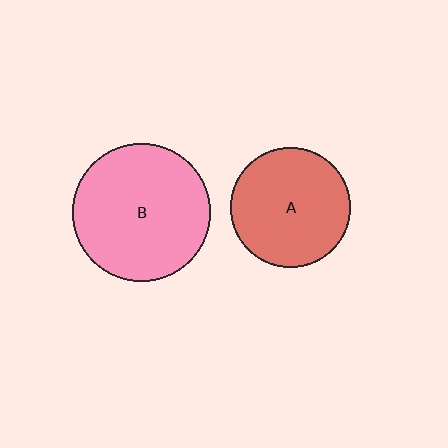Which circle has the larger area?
Circle B (pink).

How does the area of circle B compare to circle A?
Approximately 1.3 times.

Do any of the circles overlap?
No, none of the circles overlap.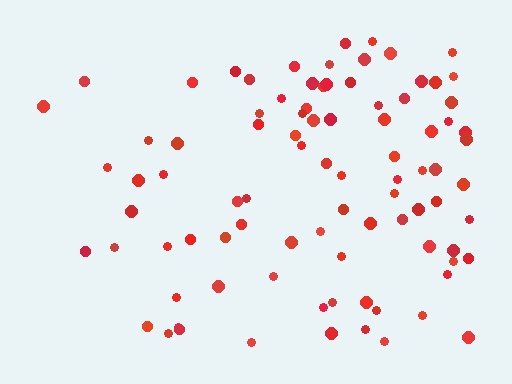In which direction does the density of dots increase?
From left to right, with the right side densest.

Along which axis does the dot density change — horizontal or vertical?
Horizontal.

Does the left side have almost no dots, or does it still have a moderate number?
Still a moderate number, just noticeably fewer than the right.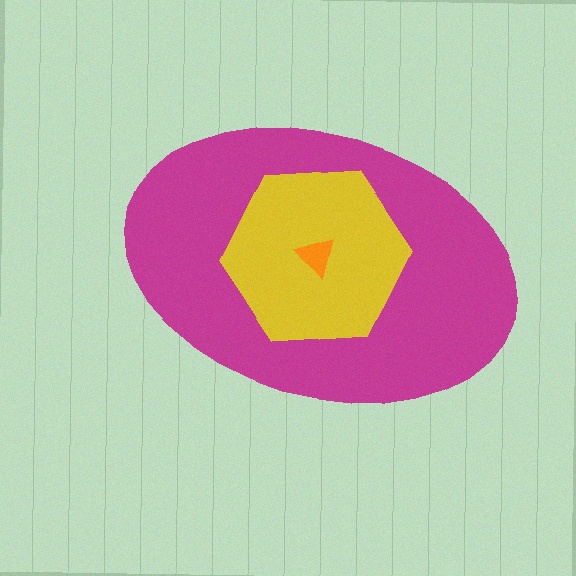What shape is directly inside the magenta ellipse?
The yellow hexagon.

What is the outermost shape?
The magenta ellipse.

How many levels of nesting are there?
3.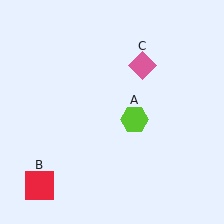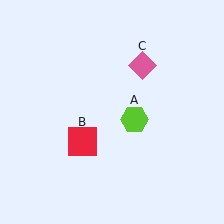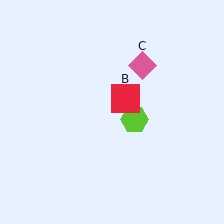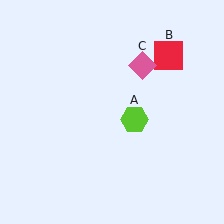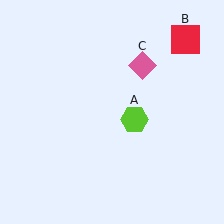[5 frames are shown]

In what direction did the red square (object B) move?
The red square (object B) moved up and to the right.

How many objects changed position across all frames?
1 object changed position: red square (object B).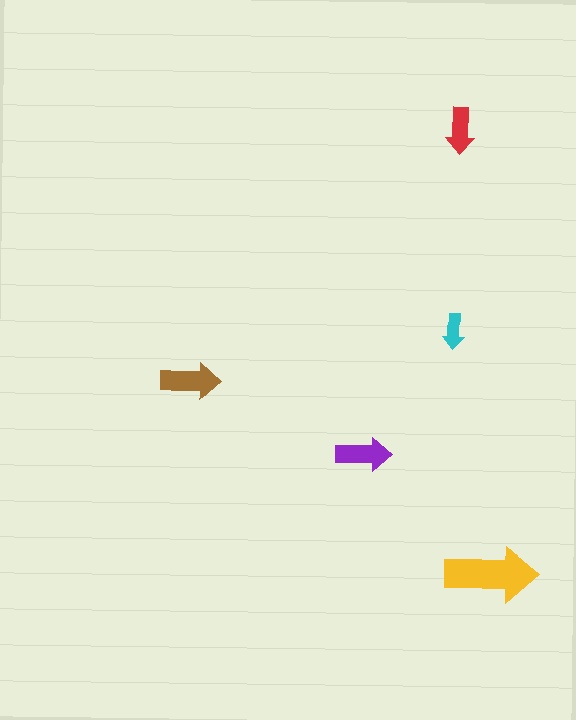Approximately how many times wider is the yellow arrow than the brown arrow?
About 1.5 times wider.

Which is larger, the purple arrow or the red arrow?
The purple one.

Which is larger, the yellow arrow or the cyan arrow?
The yellow one.